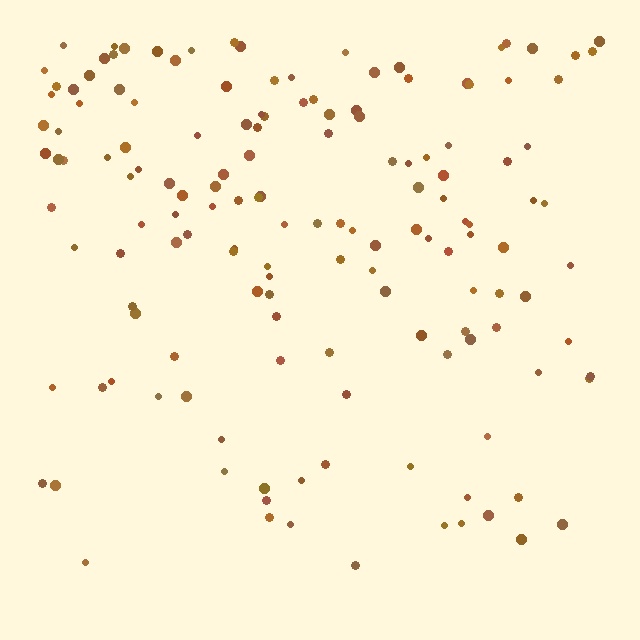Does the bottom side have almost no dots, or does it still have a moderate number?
Still a moderate number, just noticeably fewer than the top.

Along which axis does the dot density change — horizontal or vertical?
Vertical.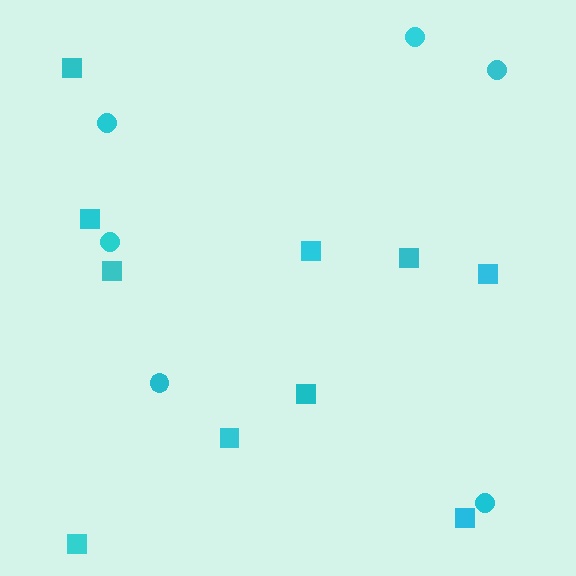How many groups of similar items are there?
There are 2 groups: one group of squares (10) and one group of circles (6).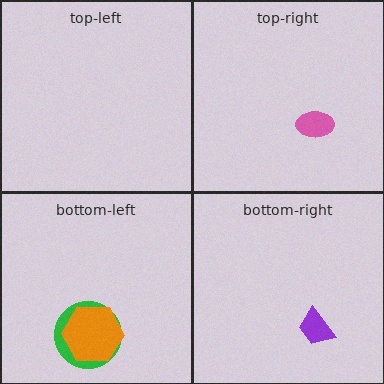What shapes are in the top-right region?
The pink ellipse.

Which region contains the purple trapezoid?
The bottom-right region.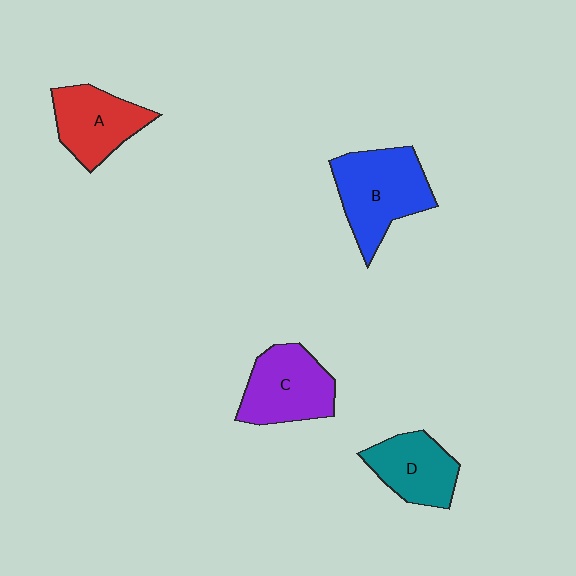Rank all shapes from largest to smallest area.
From largest to smallest: B (blue), C (purple), A (red), D (teal).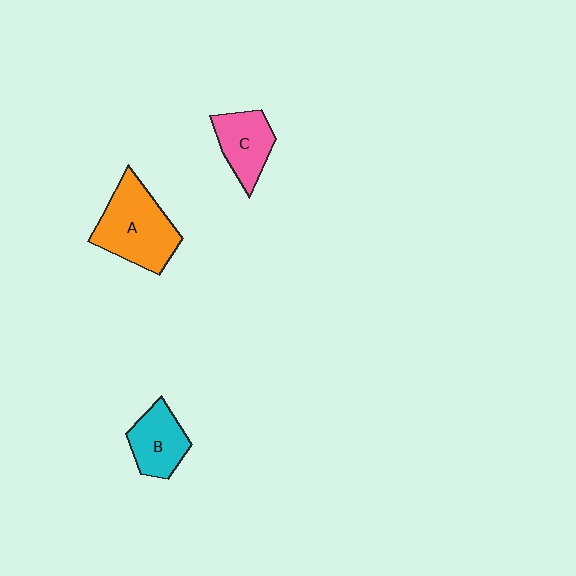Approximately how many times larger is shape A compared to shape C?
Approximately 1.6 times.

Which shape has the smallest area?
Shape B (cyan).